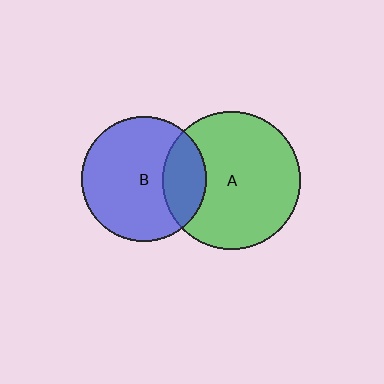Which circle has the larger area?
Circle A (green).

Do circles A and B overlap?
Yes.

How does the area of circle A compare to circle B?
Approximately 1.2 times.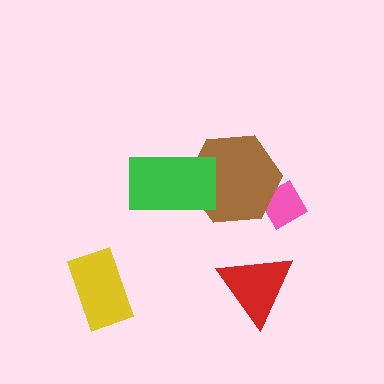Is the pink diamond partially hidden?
Yes, it is partially covered by another shape.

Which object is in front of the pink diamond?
The brown hexagon is in front of the pink diamond.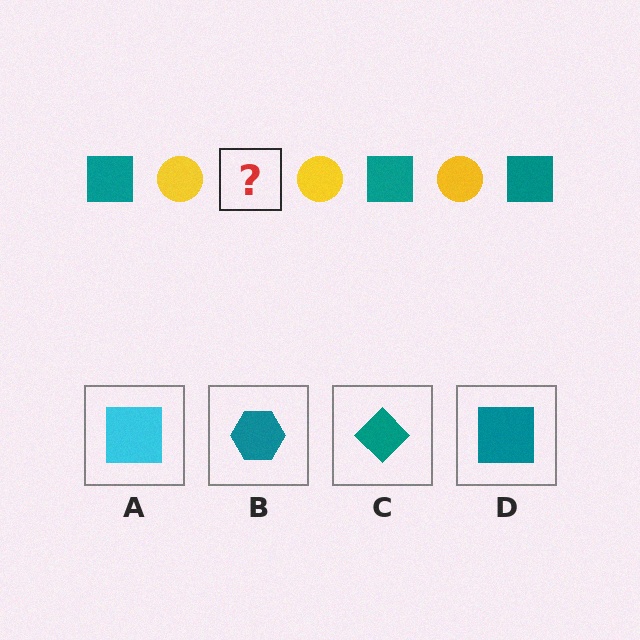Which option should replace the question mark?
Option D.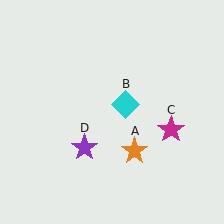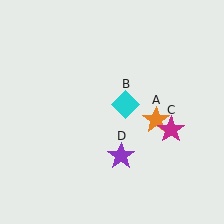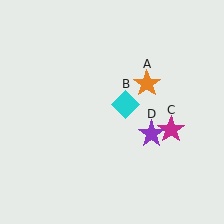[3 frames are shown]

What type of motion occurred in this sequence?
The orange star (object A), purple star (object D) rotated counterclockwise around the center of the scene.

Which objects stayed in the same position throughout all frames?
Cyan diamond (object B) and magenta star (object C) remained stationary.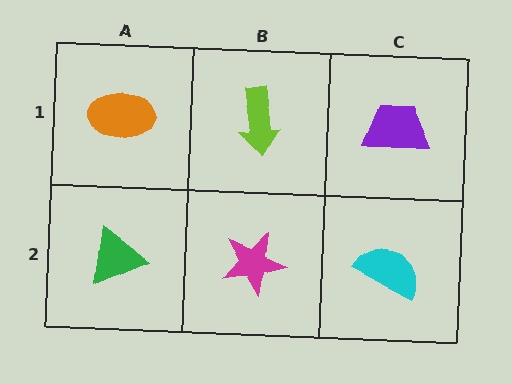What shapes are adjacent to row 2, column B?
A lime arrow (row 1, column B), a green triangle (row 2, column A), a cyan semicircle (row 2, column C).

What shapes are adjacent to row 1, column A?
A green triangle (row 2, column A), a lime arrow (row 1, column B).